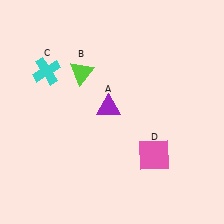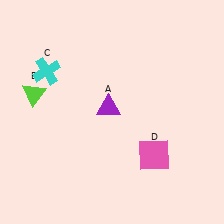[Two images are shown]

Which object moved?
The lime triangle (B) moved left.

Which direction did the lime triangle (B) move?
The lime triangle (B) moved left.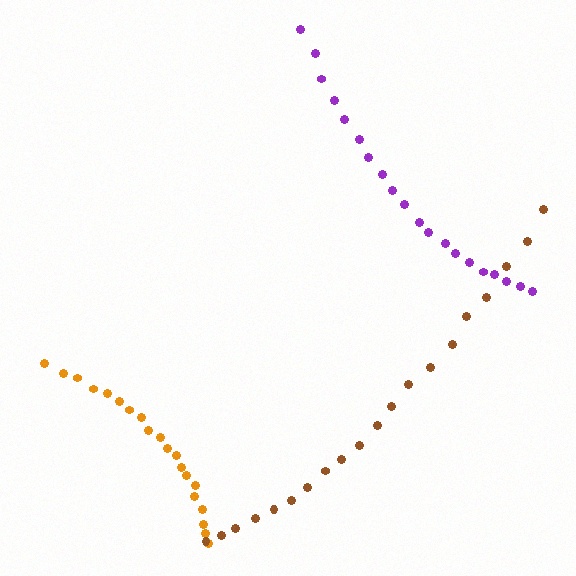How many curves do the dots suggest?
There are 3 distinct paths.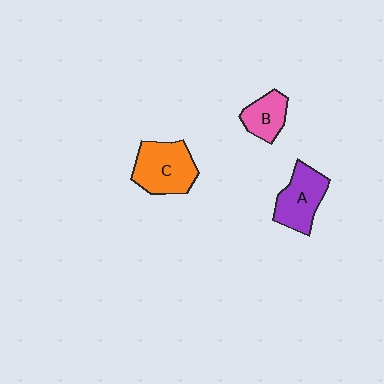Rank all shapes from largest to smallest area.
From largest to smallest: C (orange), A (purple), B (pink).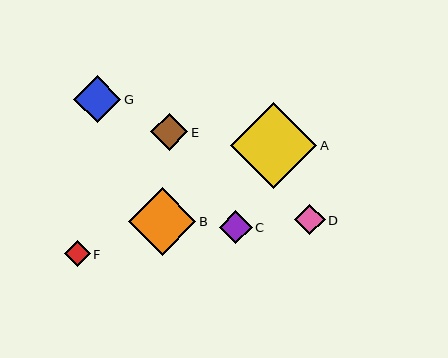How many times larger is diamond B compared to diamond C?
Diamond B is approximately 2.1 times the size of diamond C.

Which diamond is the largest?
Diamond A is the largest with a size of approximately 86 pixels.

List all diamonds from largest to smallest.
From largest to smallest: A, B, G, E, C, D, F.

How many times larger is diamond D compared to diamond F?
Diamond D is approximately 1.2 times the size of diamond F.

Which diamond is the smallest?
Diamond F is the smallest with a size of approximately 25 pixels.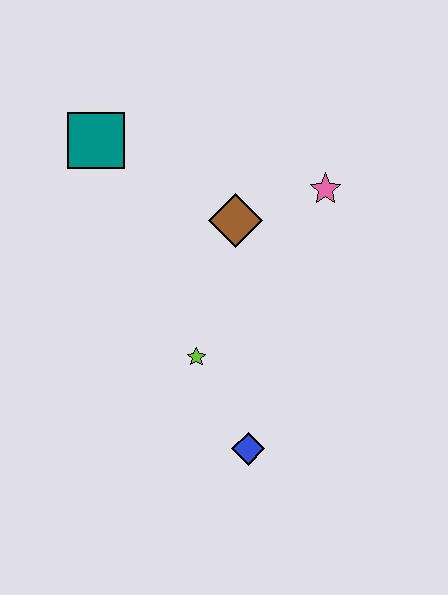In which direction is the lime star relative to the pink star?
The lime star is below the pink star.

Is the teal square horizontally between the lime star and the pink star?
No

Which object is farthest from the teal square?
The blue diamond is farthest from the teal square.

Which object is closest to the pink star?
The brown diamond is closest to the pink star.